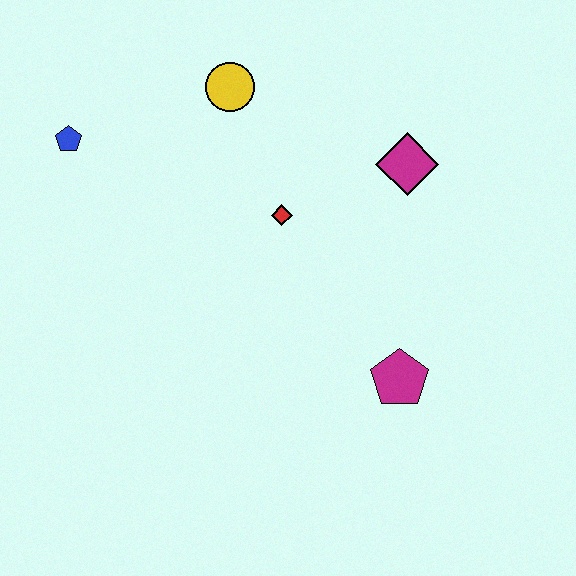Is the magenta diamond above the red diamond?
Yes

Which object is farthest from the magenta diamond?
The blue pentagon is farthest from the magenta diamond.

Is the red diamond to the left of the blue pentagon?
No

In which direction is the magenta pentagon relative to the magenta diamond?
The magenta pentagon is below the magenta diamond.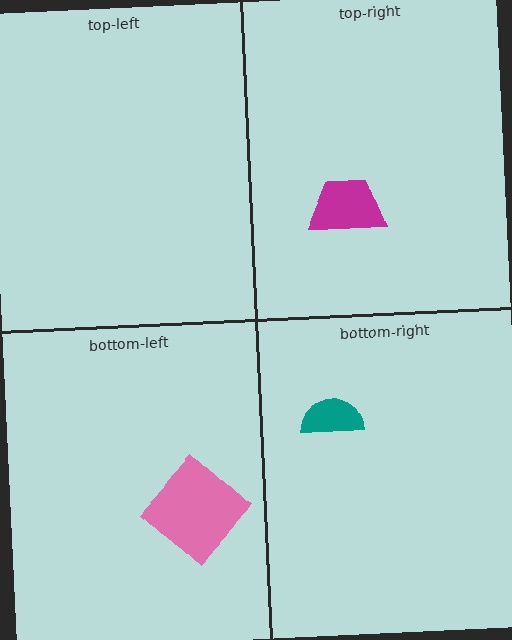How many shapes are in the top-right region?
1.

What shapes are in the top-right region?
The magenta trapezoid.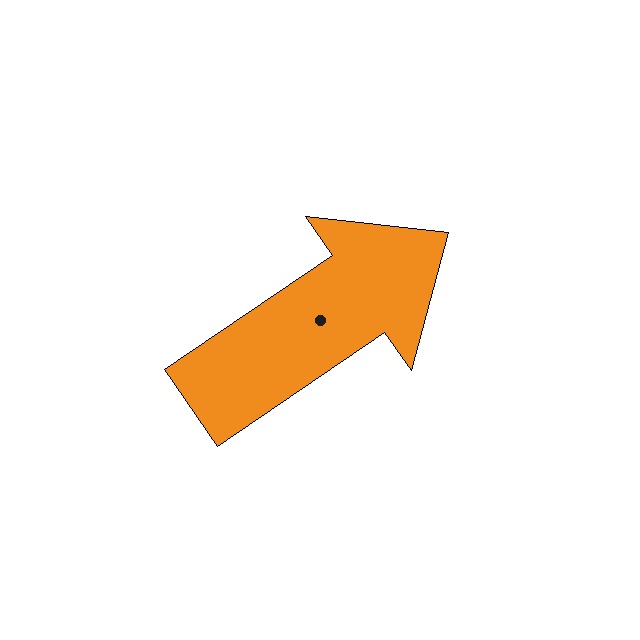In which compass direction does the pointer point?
Northeast.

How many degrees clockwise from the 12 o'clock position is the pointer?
Approximately 56 degrees.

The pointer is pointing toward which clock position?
Roughly 2 o'clock.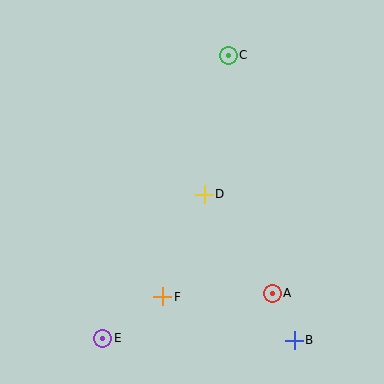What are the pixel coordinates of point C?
Point C is at (228, 55).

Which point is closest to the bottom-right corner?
Point B is closest to the bottom-right corner.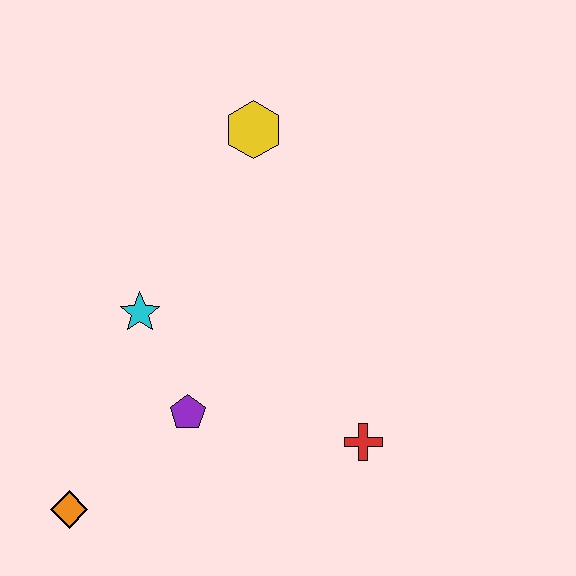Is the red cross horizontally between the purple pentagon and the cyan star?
No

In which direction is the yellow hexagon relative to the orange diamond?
The yellow hexagon is above the orange diamond.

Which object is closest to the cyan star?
The purple pentagon is closest to the cyan star.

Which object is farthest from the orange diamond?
The yellow hexagon is farthest from the orange diamond.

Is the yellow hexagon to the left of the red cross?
Yes